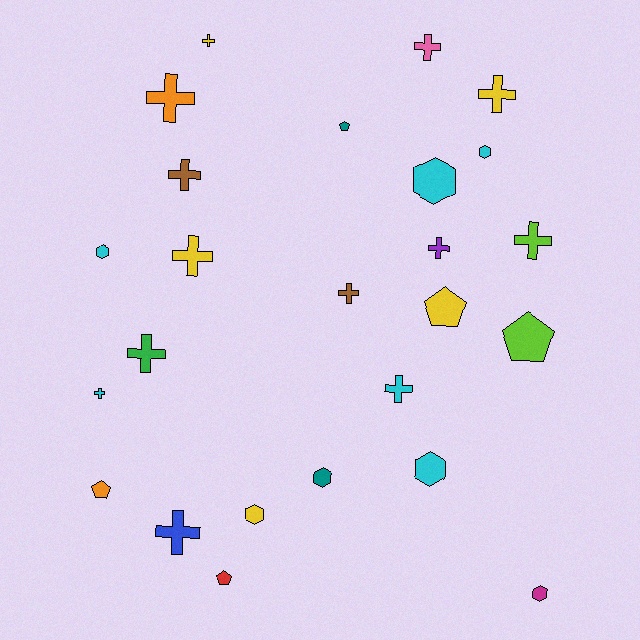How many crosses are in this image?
There are 13 crosses.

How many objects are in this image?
There are 25 objects.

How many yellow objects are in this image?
There are 5 yellow objects.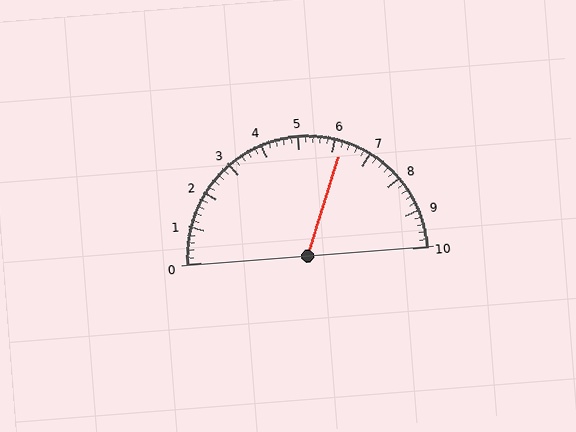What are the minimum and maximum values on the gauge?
The gauge ranges from 0 to 10.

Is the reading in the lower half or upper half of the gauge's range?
The reading is in the upper half of the range (0 to 10).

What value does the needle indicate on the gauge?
The needle indicates approximately 6.2.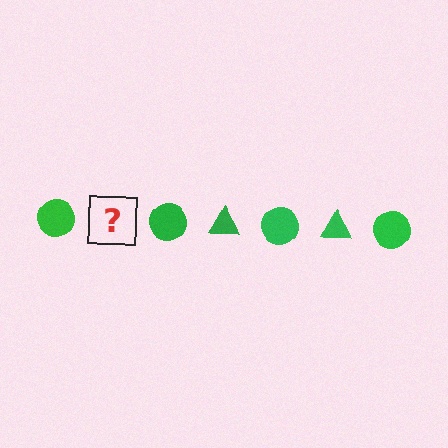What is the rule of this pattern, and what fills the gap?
The rule is that the pattern cycles through circle, triangle shapes in green. The gap should be filled with a green triangle.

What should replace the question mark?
The question mark should be replaced with a green triangle.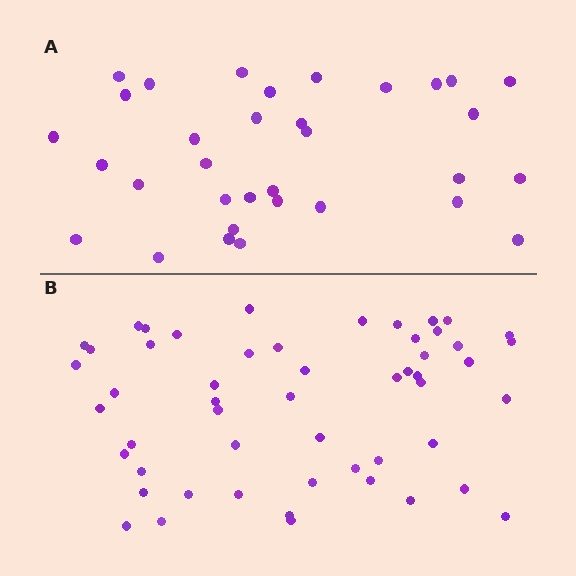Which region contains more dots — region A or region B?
Region B (the bottom region) has more dots.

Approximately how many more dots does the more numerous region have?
Region B has approximately 20 more dots than region A.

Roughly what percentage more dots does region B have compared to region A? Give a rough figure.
About 60% more.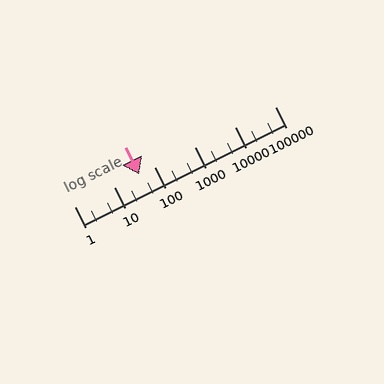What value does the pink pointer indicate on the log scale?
The pointer indicates approximately 42.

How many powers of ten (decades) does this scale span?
The scale spans 5 decades, from 1 to 100000.